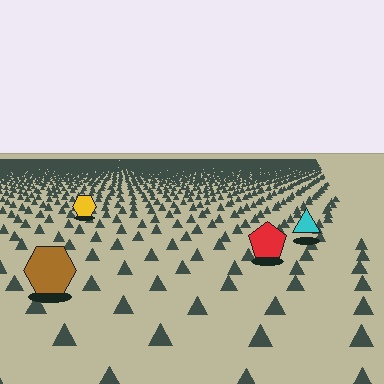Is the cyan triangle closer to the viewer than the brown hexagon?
No. The brown hexagon is closer — you can tell from the texture gradient: the ground texture is coarser near it.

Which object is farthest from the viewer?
The yellow hexagon is farthest from the viewer. It appears smaller and the ground texture around it is denser.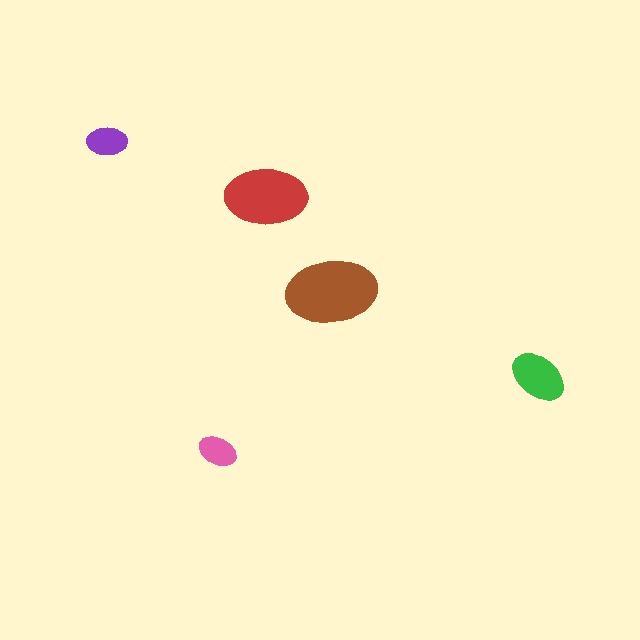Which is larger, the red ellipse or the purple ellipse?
The red one.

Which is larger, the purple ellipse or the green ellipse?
The green one.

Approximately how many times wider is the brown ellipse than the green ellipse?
About 1.5 times wider.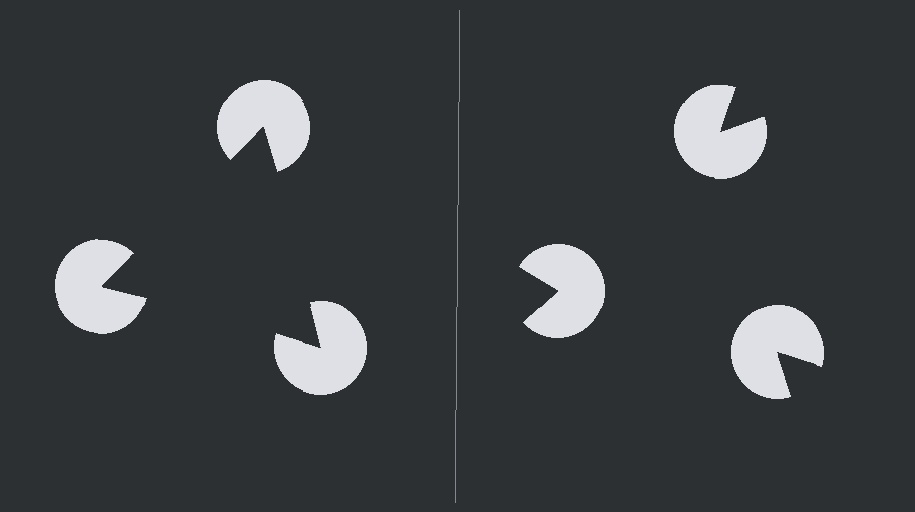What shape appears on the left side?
An illusory triangle.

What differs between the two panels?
The pac-man discs are positioned identically on both sides; only the wedge orientations differ. On the left they align to a triangle; on the right they are misaligned.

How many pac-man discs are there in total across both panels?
6 — 3 on each side.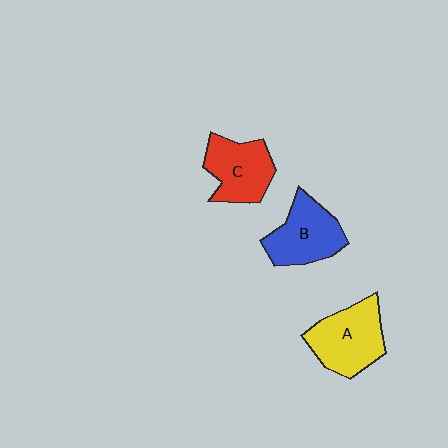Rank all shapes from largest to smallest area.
From largest to smallest: A (yellow), B (blue), C (red).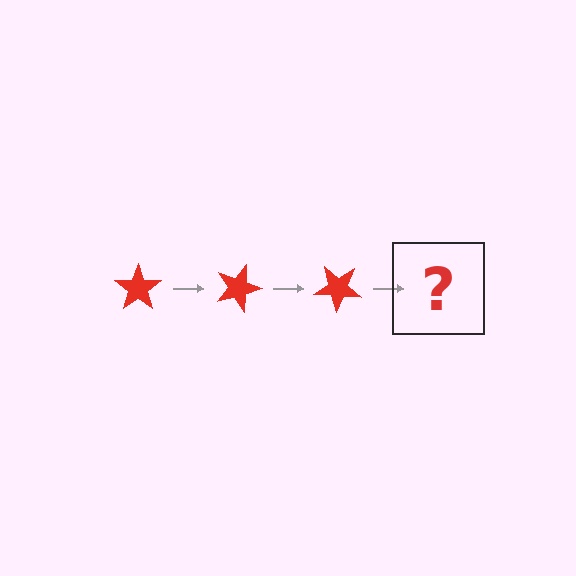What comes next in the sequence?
The next element should be a red star rotated 60 degrees.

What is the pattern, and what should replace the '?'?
The pattern is that the star rotates 20 degrees each step. The '?' should be a red star rotated 60 degrees.